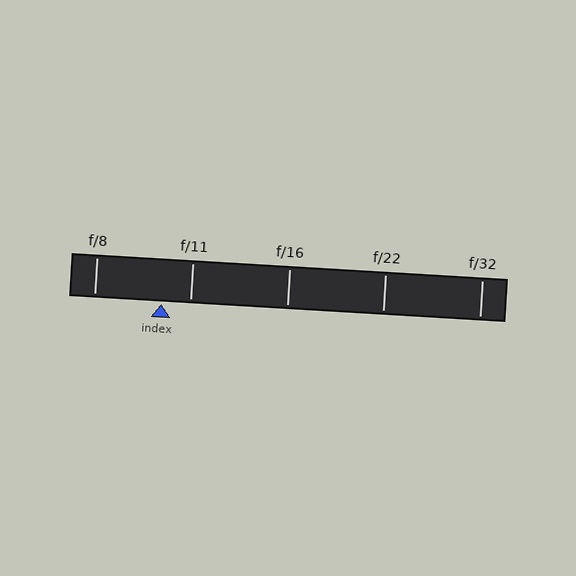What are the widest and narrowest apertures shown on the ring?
The widest aperture shown is f/8 and the narrowest is f/32.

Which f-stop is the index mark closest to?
The index mark is closest to f/11.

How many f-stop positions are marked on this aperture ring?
There are 5 f-stop positions marked.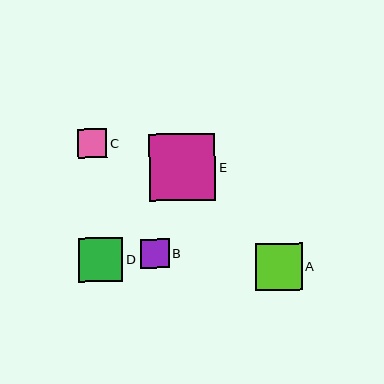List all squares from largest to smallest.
From largest to smallest: E, A, D, C, B.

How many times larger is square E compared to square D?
Square E is approximately 1.5 times the size of square D.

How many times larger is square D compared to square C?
Square D is approximately 1.5 times the size of square C.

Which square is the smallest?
Square B is the smallest with a size of approximately 28 pixels.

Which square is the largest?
Square E is the largest with a size of approximately 67 pixels.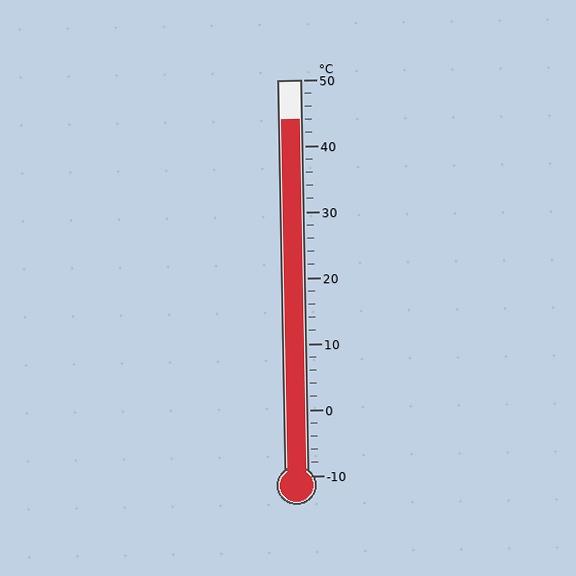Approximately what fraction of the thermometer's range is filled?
The thermometer is filled to approximately 90% of its range.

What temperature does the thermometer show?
The thermometer shows approximately 44°C.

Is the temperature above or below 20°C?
The temperature is above 20°C.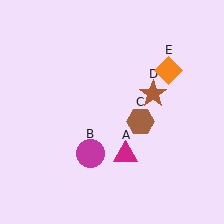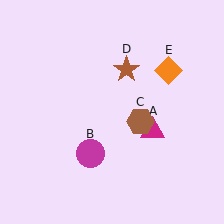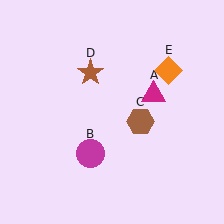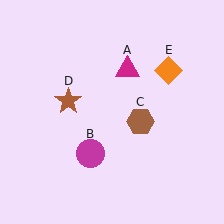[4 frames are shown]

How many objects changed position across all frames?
2 objects changed position: magenta triangle (object A), brown star (object D).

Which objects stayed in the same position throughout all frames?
Magenta circle (object B) and brown hexagon (object C) and orange diamond (object E) remained stationary.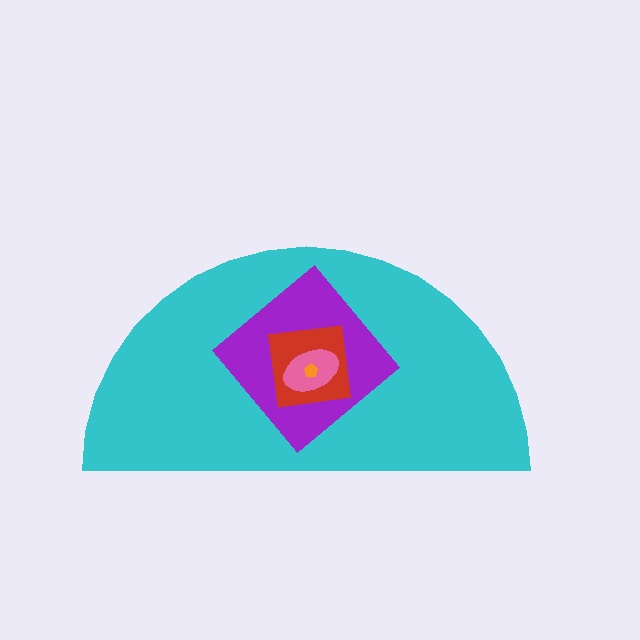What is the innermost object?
The orange pentagon.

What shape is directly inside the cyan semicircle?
The purple diamond.